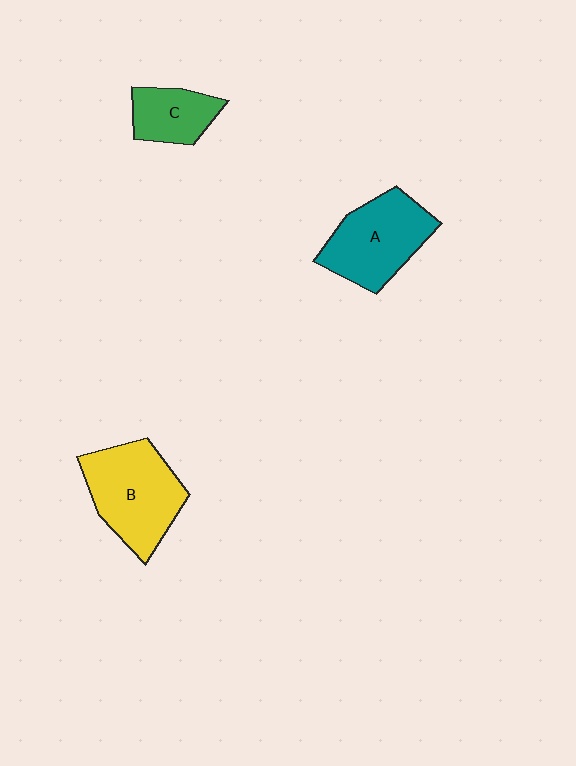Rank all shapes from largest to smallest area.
From largest to smallest: B (yellow), A (teal), C (green).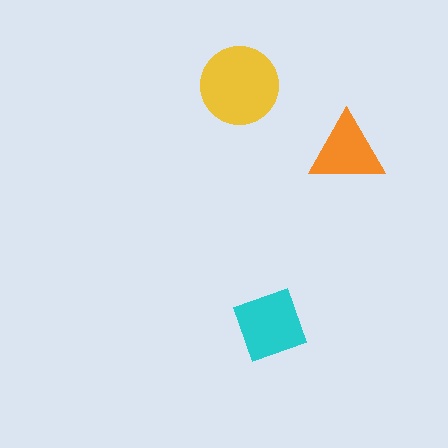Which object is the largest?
The yellow circle.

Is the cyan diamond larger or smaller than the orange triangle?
Larger.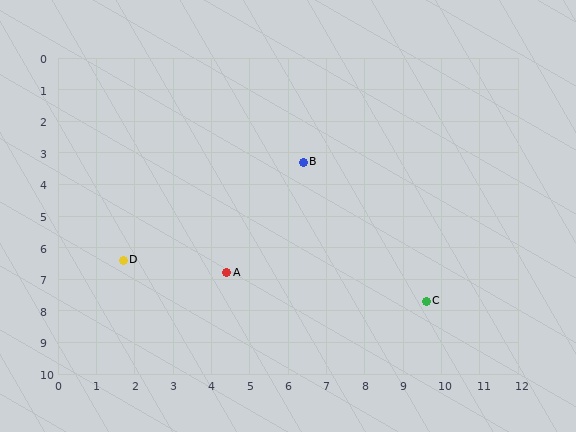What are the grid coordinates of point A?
Point A is at approximately (4.4, 6.8).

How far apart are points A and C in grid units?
Points A and C are about 5.3 grid units apart.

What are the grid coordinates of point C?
Point C is at approximately (9.6, 7.7).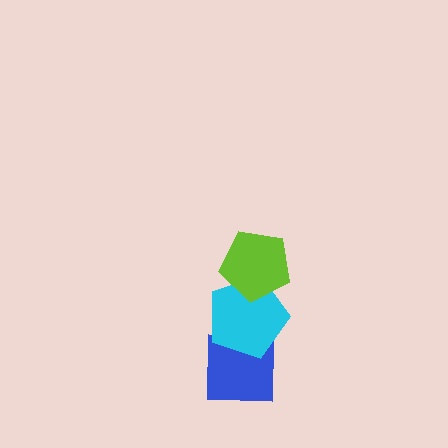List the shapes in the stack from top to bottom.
From top to bottom: the lime pentagon, the cyan pentagon, the blue square.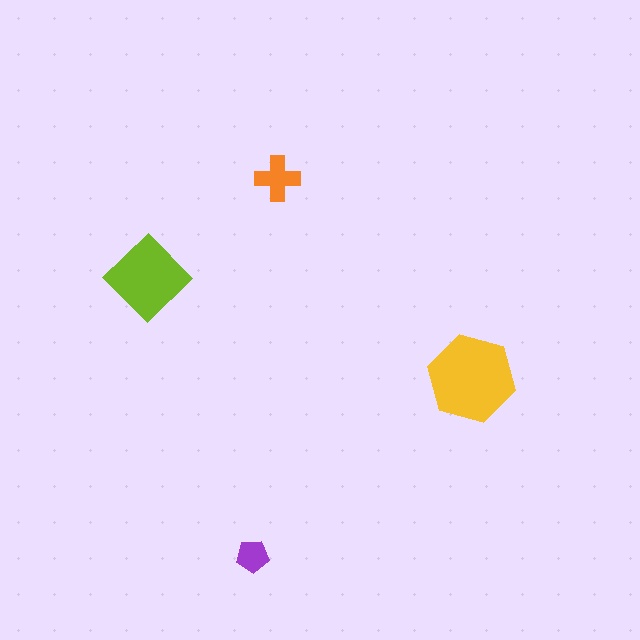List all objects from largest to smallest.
The yellow hexagon, the lime diamond, the orange cross, the purple pentagon.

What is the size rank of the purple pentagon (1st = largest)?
4th.